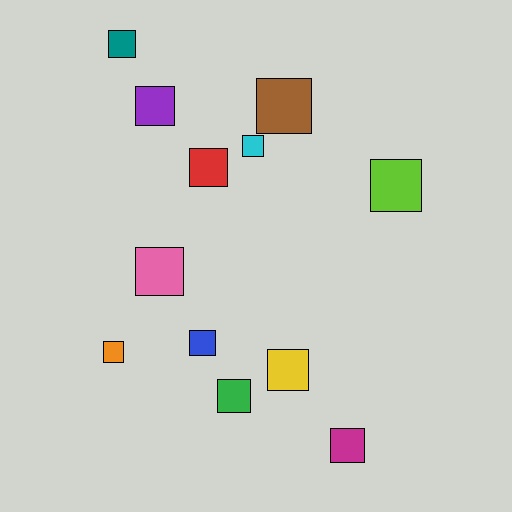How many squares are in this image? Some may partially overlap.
There are 12 squares.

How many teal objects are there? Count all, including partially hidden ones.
There is 1 teal object.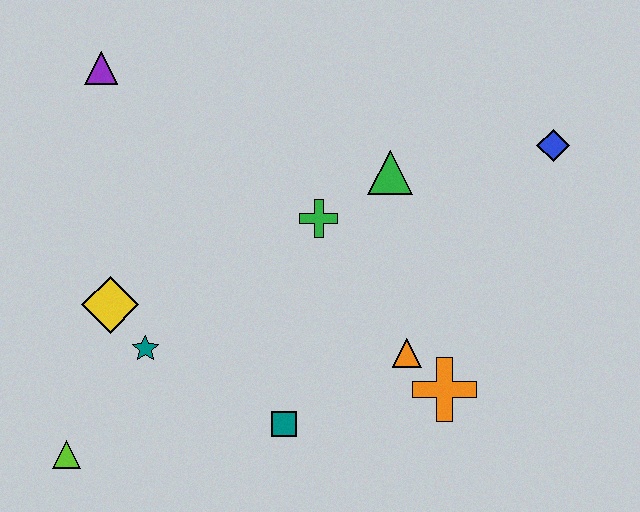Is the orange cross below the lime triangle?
No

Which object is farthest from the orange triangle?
The purple triangle is farthest from the orange triangle.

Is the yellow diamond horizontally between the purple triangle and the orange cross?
Yes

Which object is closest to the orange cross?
The orange triangle is closest to the orange cross.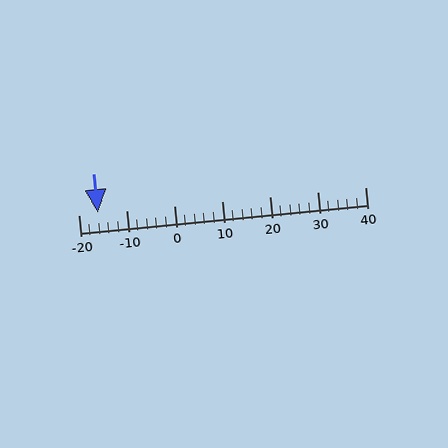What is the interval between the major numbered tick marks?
The major tick marks are spaced 10 units apart.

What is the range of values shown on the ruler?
The ruler shows values from -20 to 40.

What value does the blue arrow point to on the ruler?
The blue arrow points to approximately -16.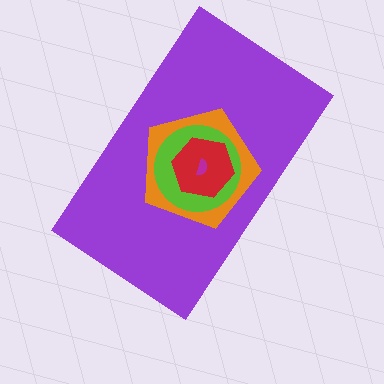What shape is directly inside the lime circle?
The red hexagon.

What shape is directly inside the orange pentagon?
The lime circle.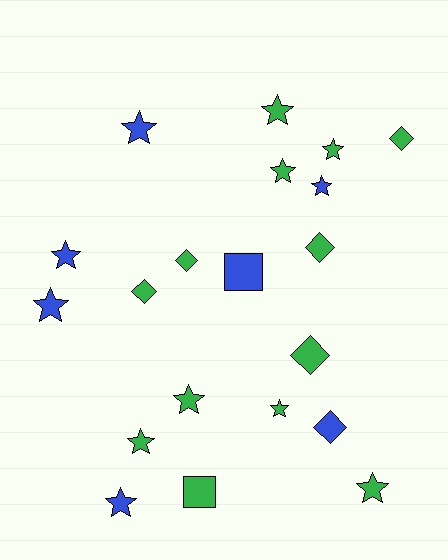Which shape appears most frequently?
Star, with 12 objects.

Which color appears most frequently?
Green, with 13 objects.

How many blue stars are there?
There are 5 blue stars.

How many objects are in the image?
There are 20 objects.